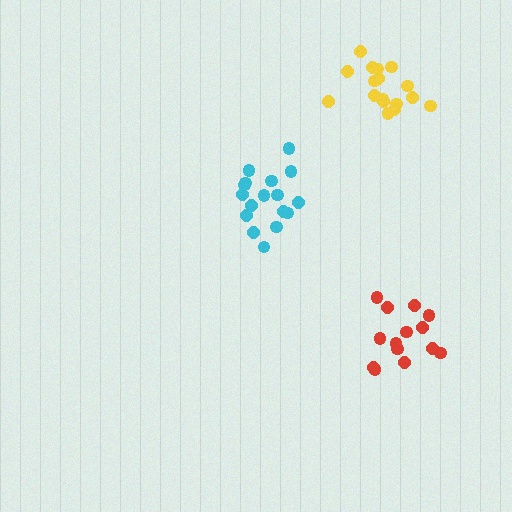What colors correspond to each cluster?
The clusters are colored: red, yellow, cyan.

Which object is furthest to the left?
The cyan cluster is leftmost.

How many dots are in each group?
Group 1: 15 dots, Group 2: 17 dots, Group 3: 17 dots (49 total).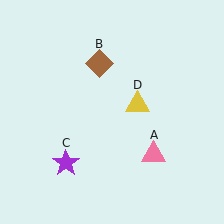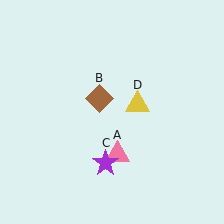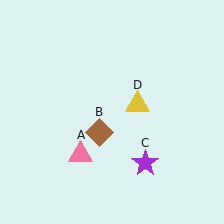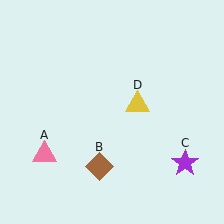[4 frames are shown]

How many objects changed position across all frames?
3 objects changed position: pink triangle (object A), brown diamond (object B), purple star (object C).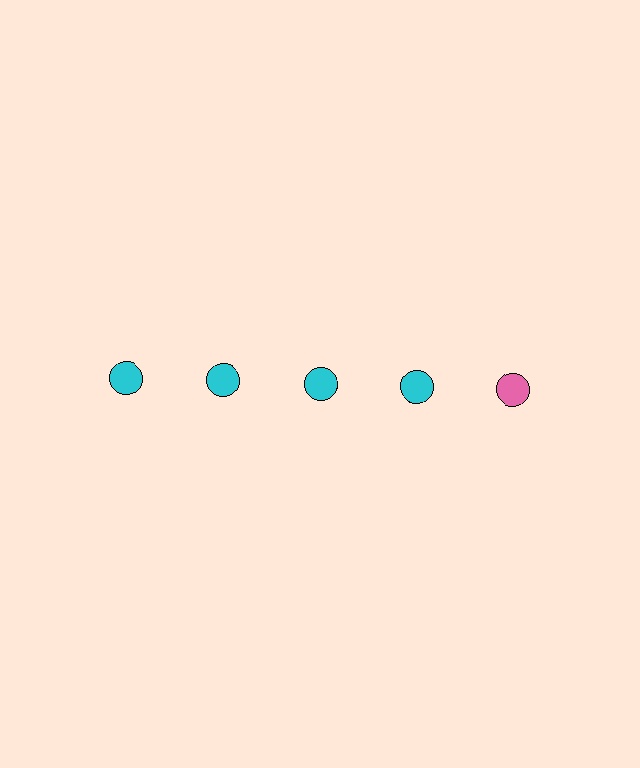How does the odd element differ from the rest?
It has a different color: pink instead of cyan.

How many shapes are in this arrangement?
There are 5 shapes arranged in a grid pattern.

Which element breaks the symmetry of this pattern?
The pink circle in the top row, rightmost column breaks the symmetry. All other shapes are cyan circles.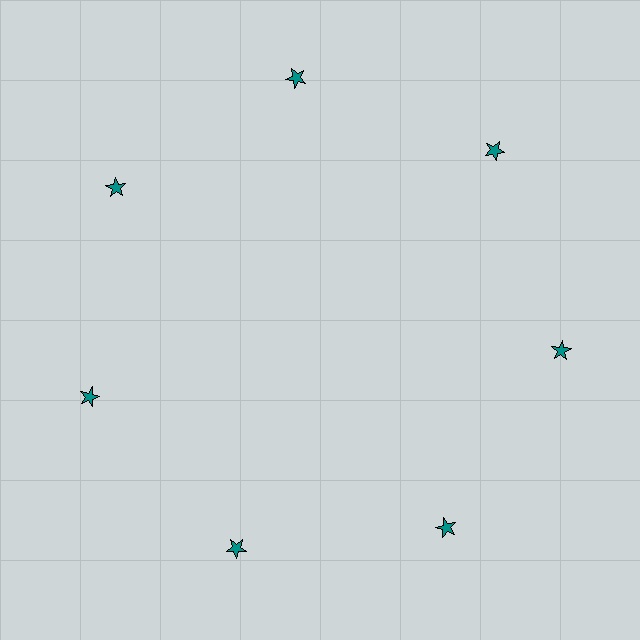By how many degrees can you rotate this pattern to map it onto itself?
The pattern maps onto itself every 51 degrees of rotation.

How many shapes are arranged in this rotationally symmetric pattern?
There are 7 shapes, arranged in 7 groups of 1.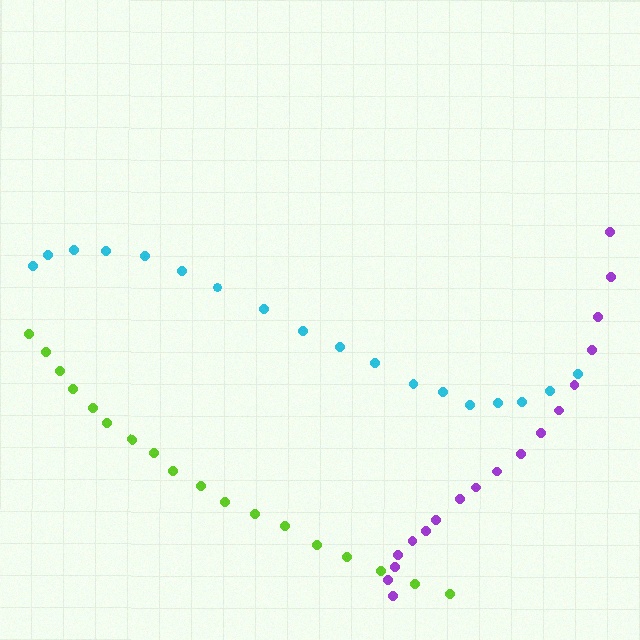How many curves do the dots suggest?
There are 3 distinct paths.